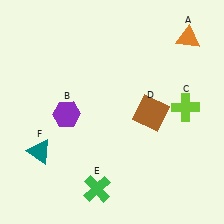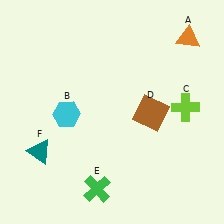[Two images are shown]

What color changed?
The hexagon (B) changed from purple in Image 1 to cyan in Image 2.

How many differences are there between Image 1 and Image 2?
There is 1 difference between the two images.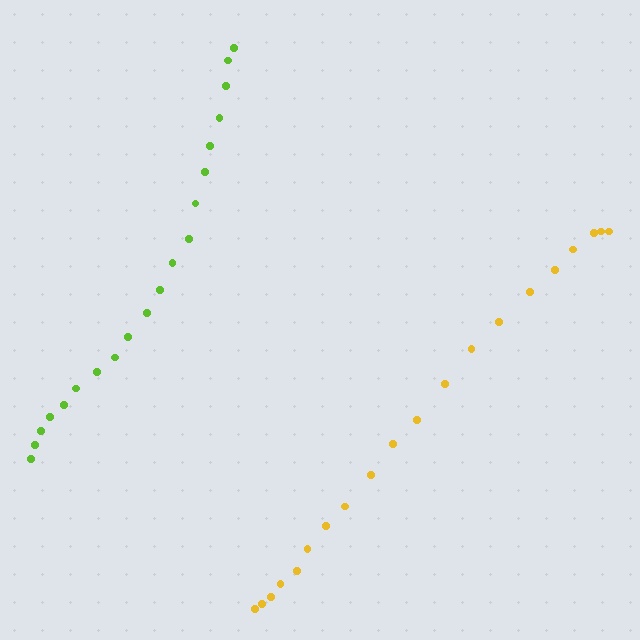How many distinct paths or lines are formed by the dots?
There are 2 distinct paths.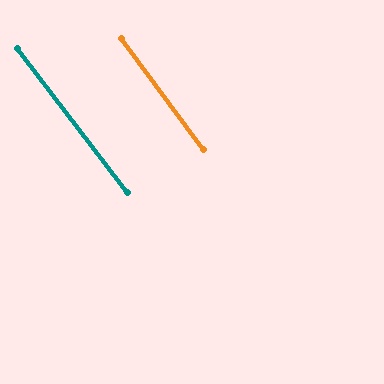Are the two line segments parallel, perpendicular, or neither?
Parallel — their directions differ by only 1.1°.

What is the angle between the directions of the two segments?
Approximately 1 degree.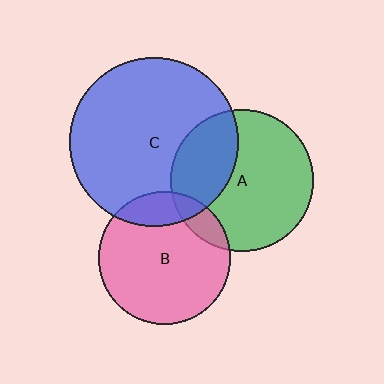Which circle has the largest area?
Circle C (blue).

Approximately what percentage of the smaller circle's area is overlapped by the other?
Approximately 10%.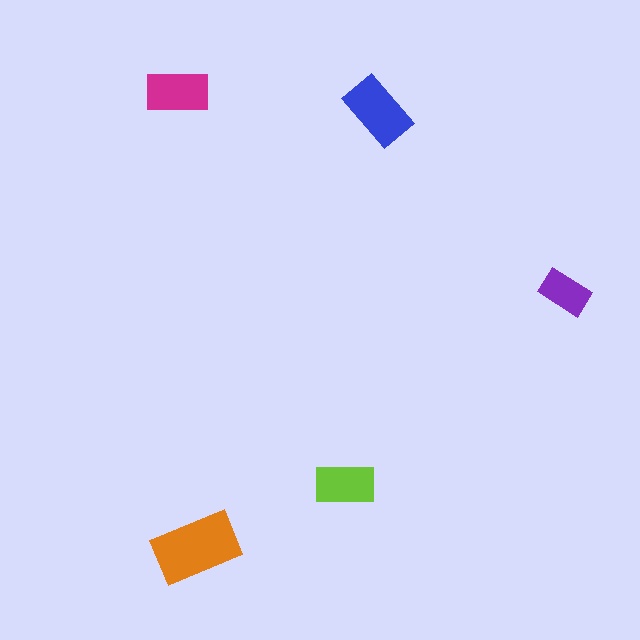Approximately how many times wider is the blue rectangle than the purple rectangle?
About 1.5 times wider.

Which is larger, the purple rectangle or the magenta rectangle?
The magenta one.